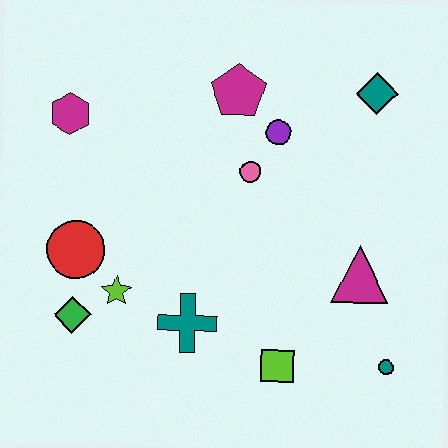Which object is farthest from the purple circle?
The green diamond is farthest from the purple circle.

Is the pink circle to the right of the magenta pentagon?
Yes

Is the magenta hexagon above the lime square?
Yes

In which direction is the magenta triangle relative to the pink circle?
The magenta triangle is to the right of the pink circle.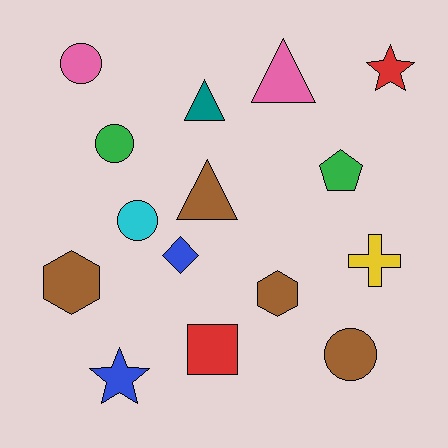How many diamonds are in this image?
There is 1 diamond.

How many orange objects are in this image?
There are no orange objects.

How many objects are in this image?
There are 15 objects.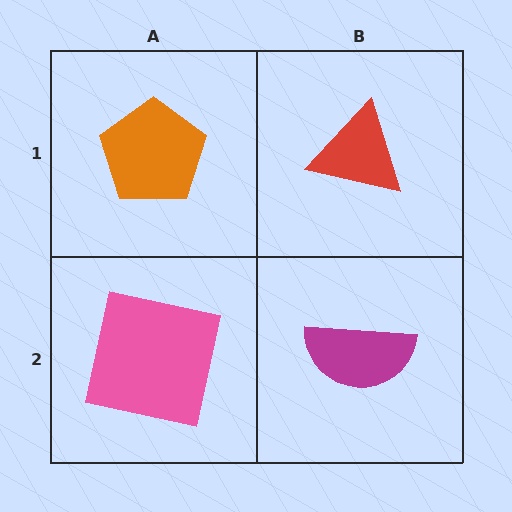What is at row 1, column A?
An orange pentagon.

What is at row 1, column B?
A red triangle.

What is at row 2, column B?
A magenta semicircle.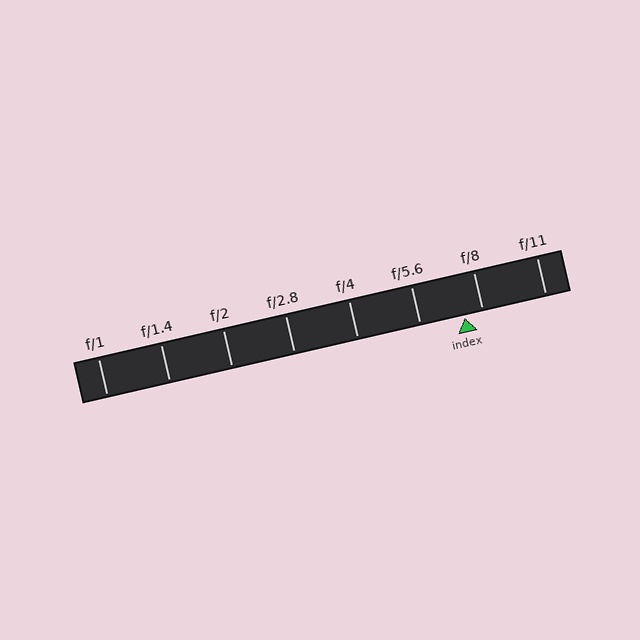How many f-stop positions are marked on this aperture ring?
There are 8 f-stop positions marked.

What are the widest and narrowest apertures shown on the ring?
The widest aperture shown is f/1 and the narrowest is f/11.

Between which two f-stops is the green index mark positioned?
The index mark is between f/5.6 and f/8.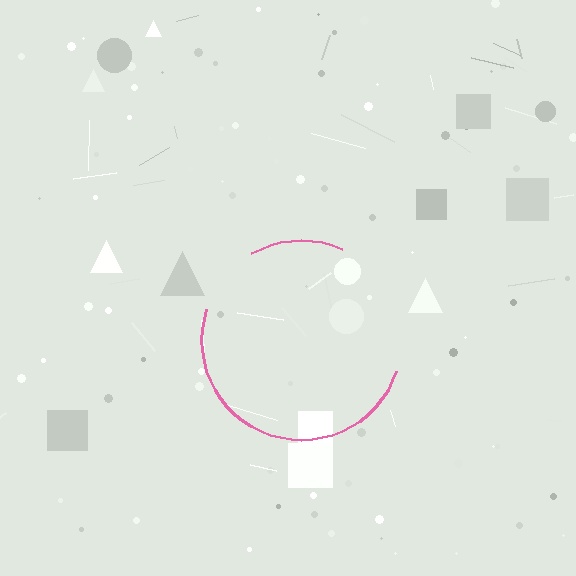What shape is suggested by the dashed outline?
The dashed outline suggests a circle.